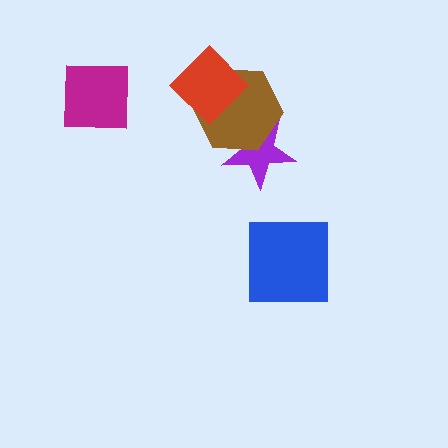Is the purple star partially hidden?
Yes, it is partially covered by another shape.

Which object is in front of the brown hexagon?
The red diamond is in front of the brown hexagon.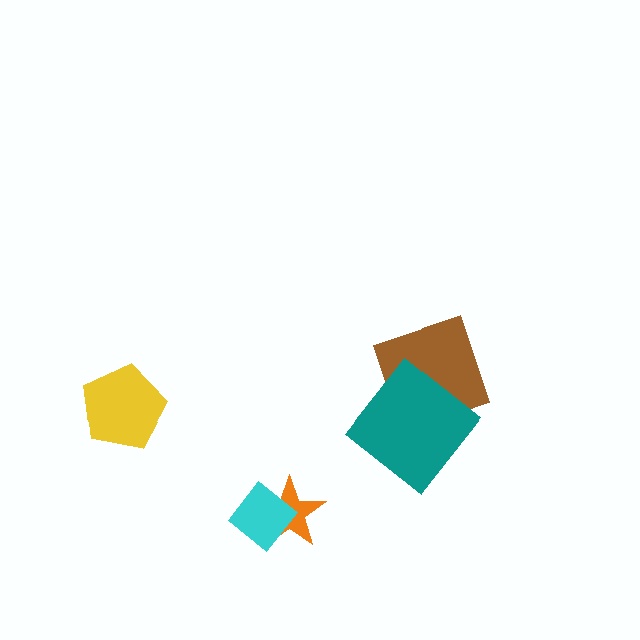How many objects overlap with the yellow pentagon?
0 objects overlap with the yellow pentagon.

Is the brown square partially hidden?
Yes, it is partially covered by another shape.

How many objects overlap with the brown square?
1 object overlaps with the brown square.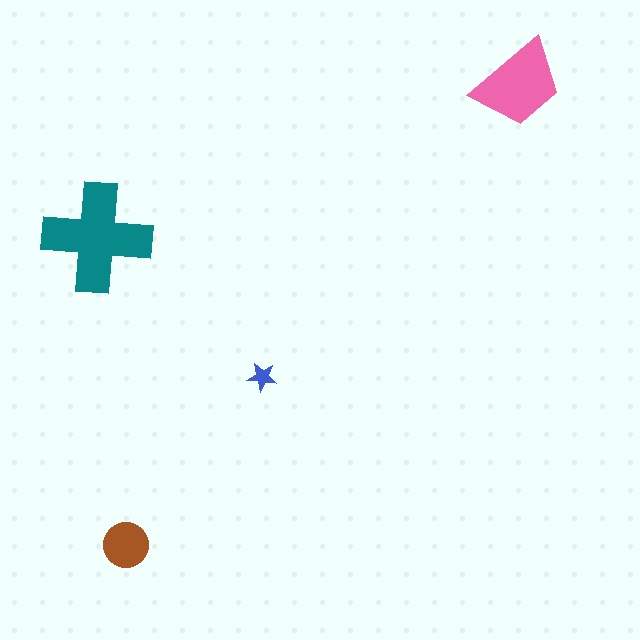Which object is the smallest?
The blue star.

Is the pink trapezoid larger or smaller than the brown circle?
Larger.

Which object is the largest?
The teal cross.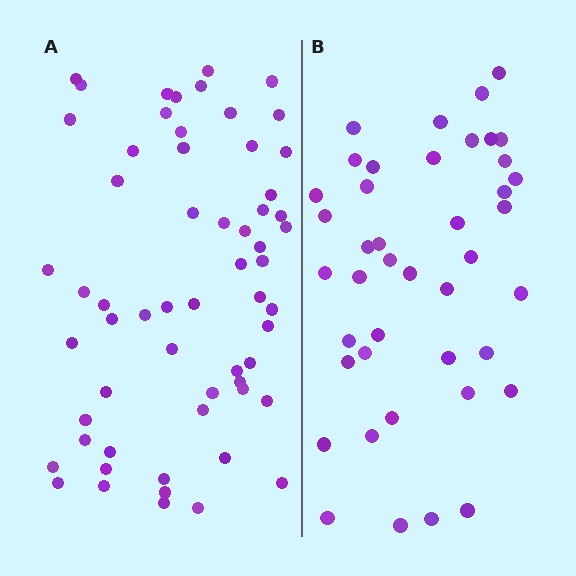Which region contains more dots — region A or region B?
Region A (the left region) has more dots.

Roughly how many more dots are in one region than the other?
Region A has approximately 20 more dots than region B.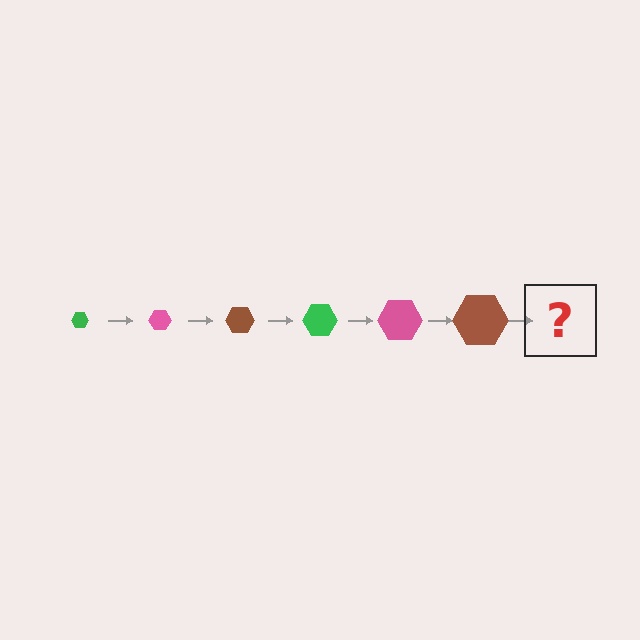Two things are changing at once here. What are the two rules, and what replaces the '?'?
The two rules are that the hexagon grows larger each step and the color cycles through green, pink, and brown. The '?' should be a green hexagon, larger than the previous one.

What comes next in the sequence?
The next element should be a green hexagon, larger than the previous one.